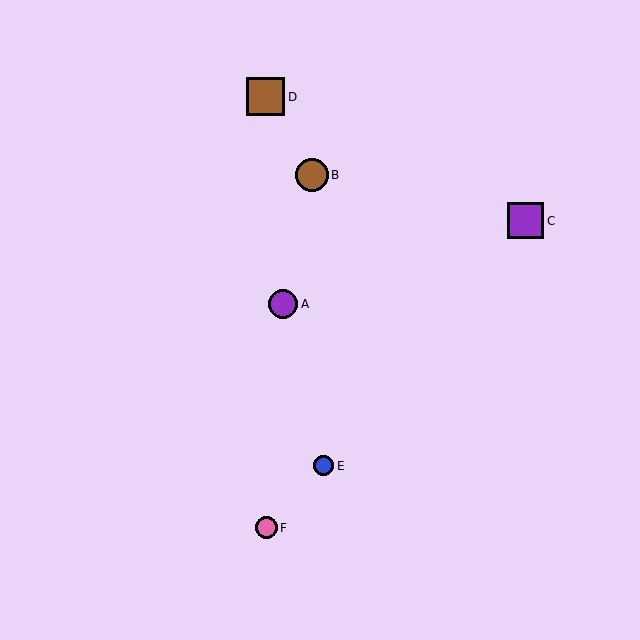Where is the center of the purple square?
The center of the purple square is at (526, 221).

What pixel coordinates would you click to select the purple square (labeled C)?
Click at (526, 221) to select the purple square C.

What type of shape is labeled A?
Shape A is a purple circle.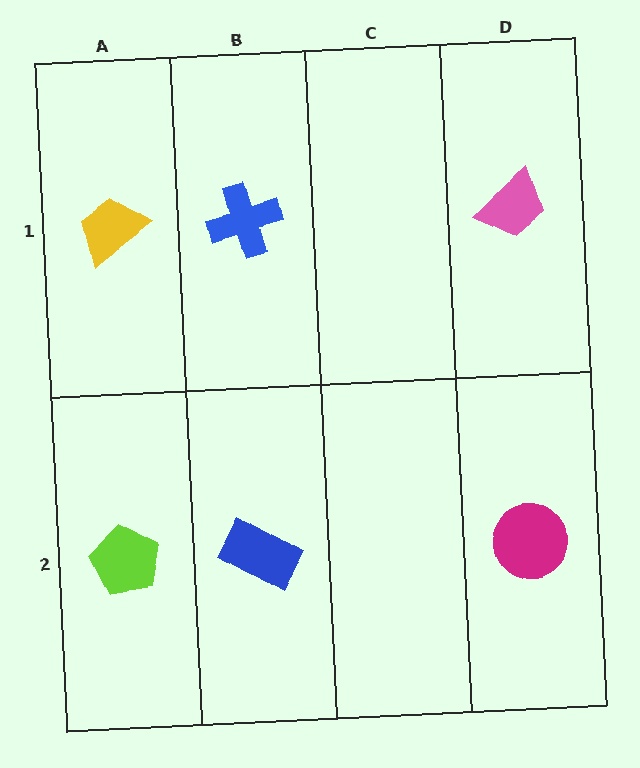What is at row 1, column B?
A blue cross.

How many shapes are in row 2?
3 shapes.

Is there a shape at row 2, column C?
No, that cell is empty.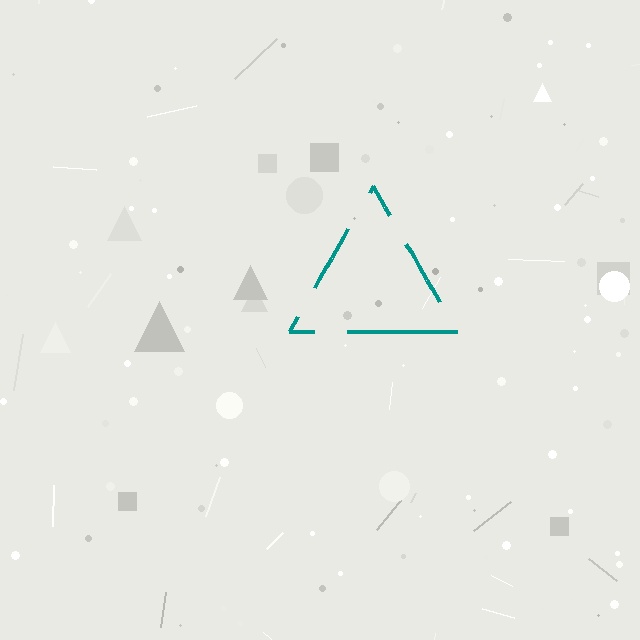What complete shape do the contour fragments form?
The contour fragments form a triangle.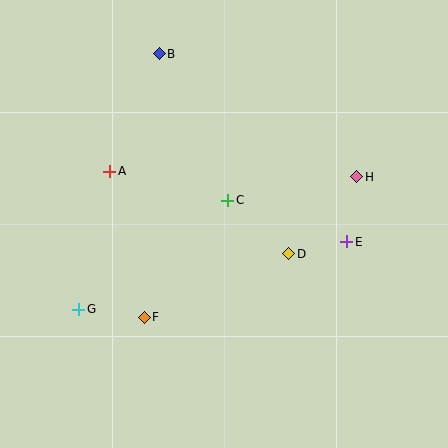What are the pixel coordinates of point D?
Point D is at (289, 254).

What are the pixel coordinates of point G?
Point G is at (79, 309).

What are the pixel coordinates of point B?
Point B is at (159, 54).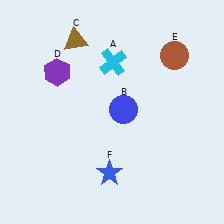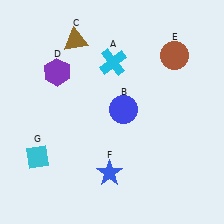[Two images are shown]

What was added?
A cyan diamond (G) was added in Image 2.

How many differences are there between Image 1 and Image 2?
There is 1 difference between the two images.